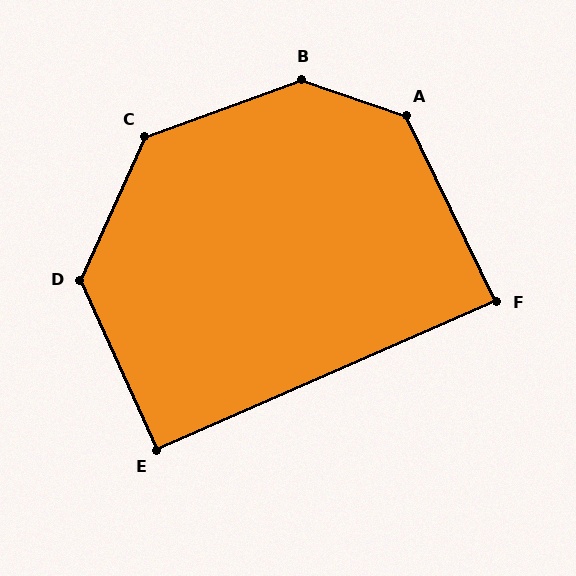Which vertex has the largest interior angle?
B, at approximately 141 degrees.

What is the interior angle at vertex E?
Approximately 91 degrees (approximately right).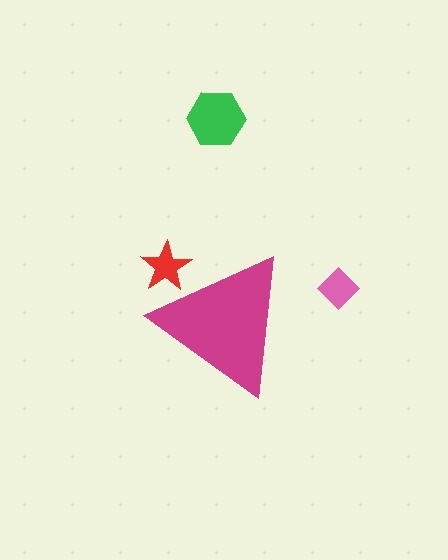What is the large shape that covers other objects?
A magenta triangle.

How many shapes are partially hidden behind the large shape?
1 shape is partially hidden.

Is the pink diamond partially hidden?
No, the pink diamond is fully visible.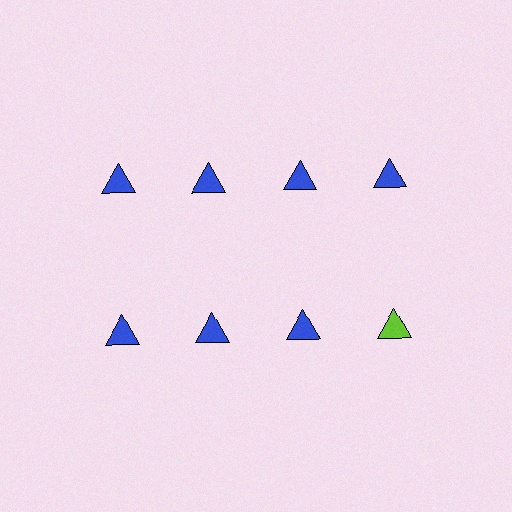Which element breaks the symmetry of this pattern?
The lime triangle in the second row, second from right column breaks the symmetry. All other shapes are blue triangles.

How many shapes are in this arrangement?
There are 8 shapes arranged in a grid pattern.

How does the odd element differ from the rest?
It has a different color: lime instead of blue.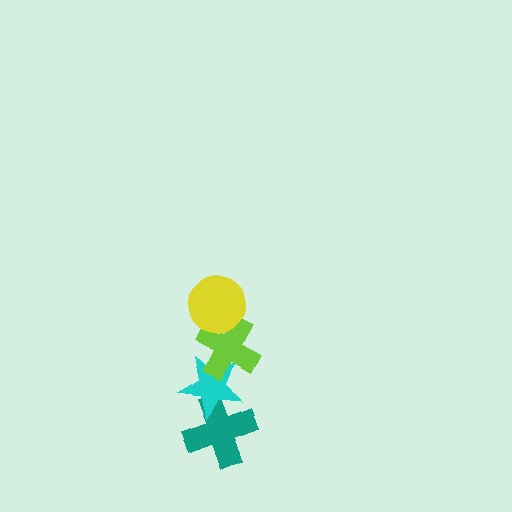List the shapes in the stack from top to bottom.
From top to bottom: the yellow circle, the lime cross, the cyan star, the teal cross.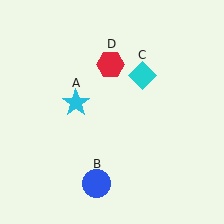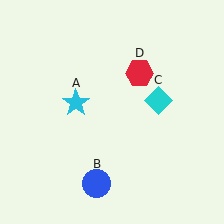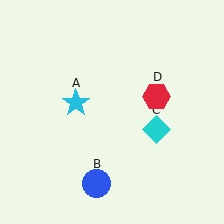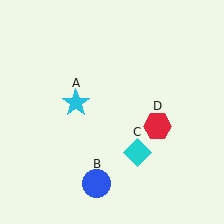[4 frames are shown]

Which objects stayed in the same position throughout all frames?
Cyan star (object A) and blue circle (object B) remained stationary.